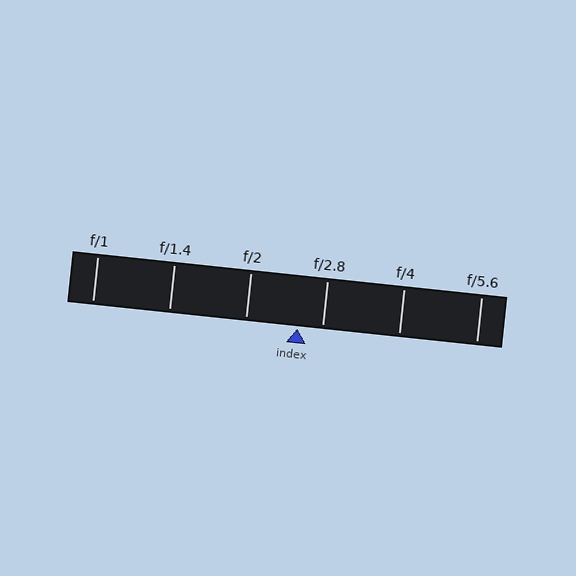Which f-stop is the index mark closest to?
The index mark is closest to f/2.8.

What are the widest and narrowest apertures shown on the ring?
The widest aperture shown is f/1 and the narrowest is f/5.6.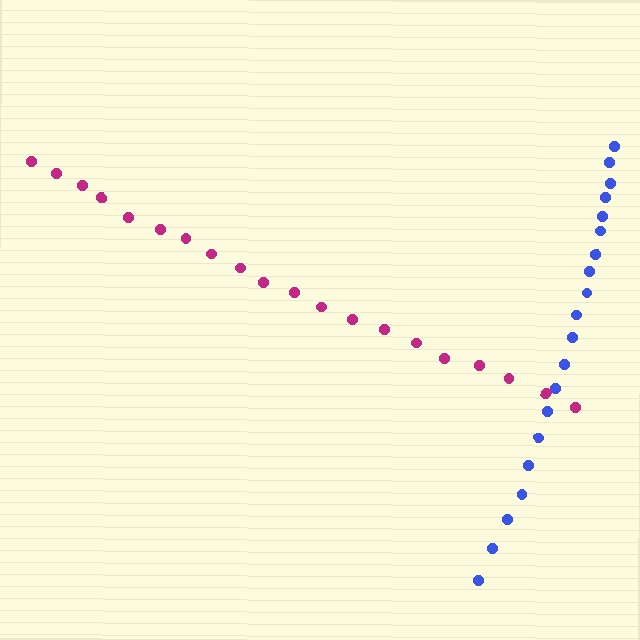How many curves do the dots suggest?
There are 2 distinct paths.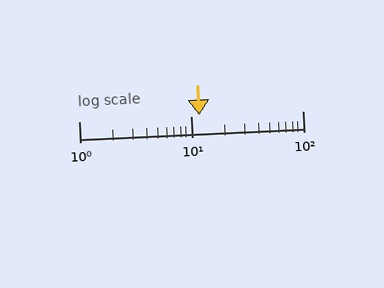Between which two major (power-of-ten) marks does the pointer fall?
The pointer is between 10 and 100.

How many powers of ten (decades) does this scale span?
The scale spans 2 decades, from 1 to 100.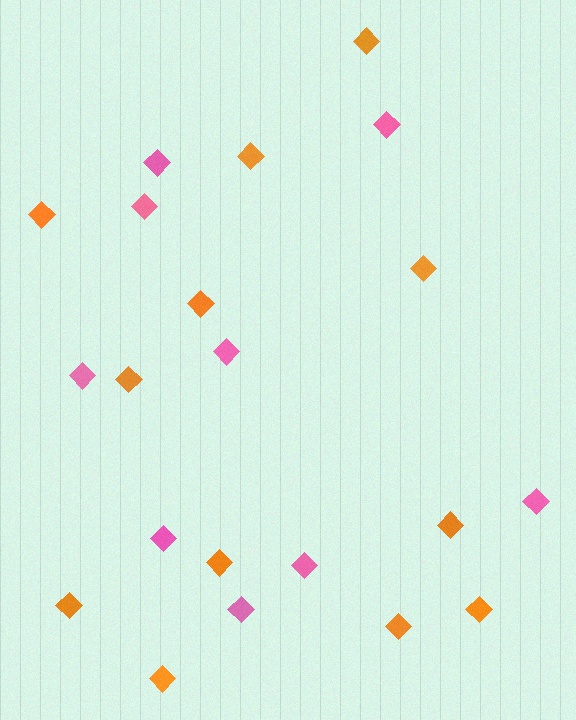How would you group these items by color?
There are 2 groups: one group of pink diamonds (9) and one group of orange diamonds (12).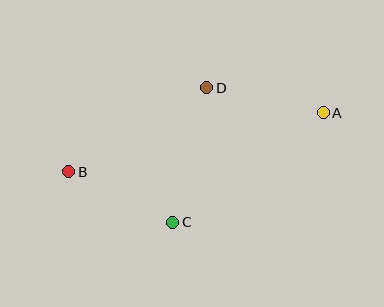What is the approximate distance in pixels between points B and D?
The distance between B and D is approximately 161 pixels.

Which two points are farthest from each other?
Points A and B are farthest from each other.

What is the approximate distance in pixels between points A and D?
The distance between A and D is approximately 119 pixels.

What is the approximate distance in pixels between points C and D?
The distance between C and D is approximately 139 pixels.